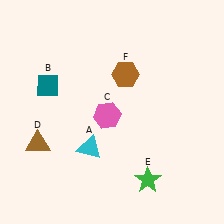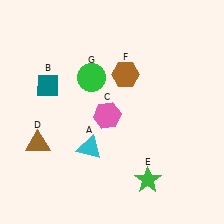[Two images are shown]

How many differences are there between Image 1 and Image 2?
There is 1 difference between the two images.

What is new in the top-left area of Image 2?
A green circle (G) was added in the top-left area of Image 2.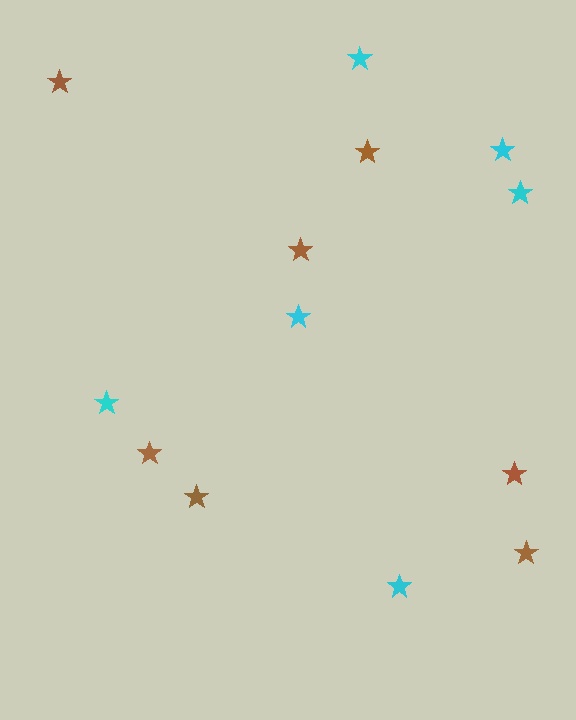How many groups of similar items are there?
There are 2 groups: one group of brown stars (7) and one group of cyan stars (6).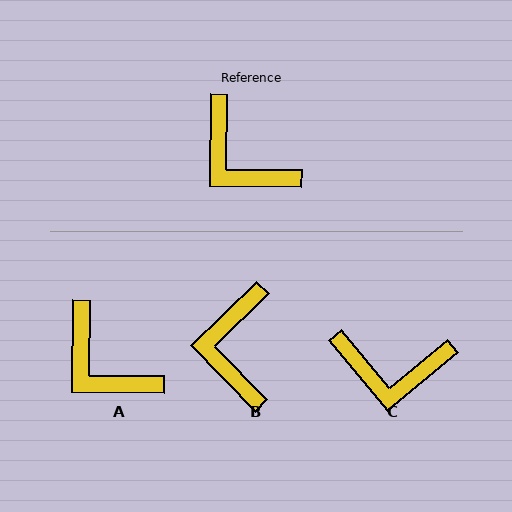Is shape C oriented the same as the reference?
No, it is off by about 40 degrees.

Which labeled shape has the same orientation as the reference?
A.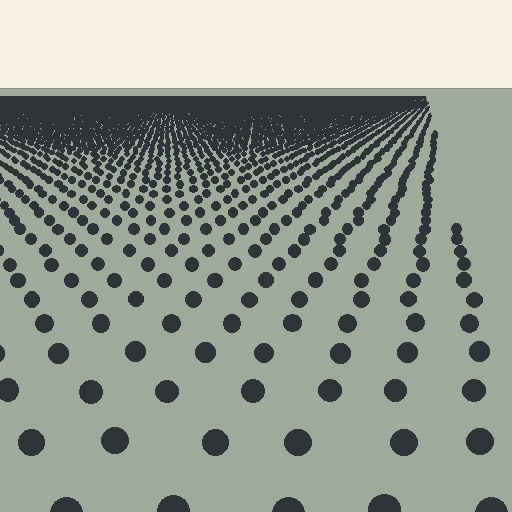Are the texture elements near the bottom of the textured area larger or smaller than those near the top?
Larger. Near the bottom, elements are closer to the viewer and appear at a bigger on-screen size.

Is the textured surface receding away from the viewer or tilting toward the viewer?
The surface is receding away from the viewer. Texture elements get smaller and denser toward the top.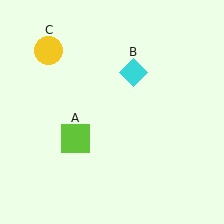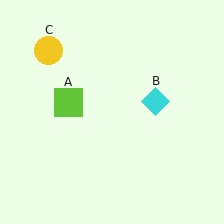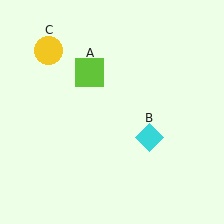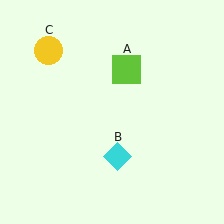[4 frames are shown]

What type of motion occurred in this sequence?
The lime square (object A), cyan diamond (object B) rotated clockwise around the center of the scene.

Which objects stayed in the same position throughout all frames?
Yellow circle (object C) remained stationary.